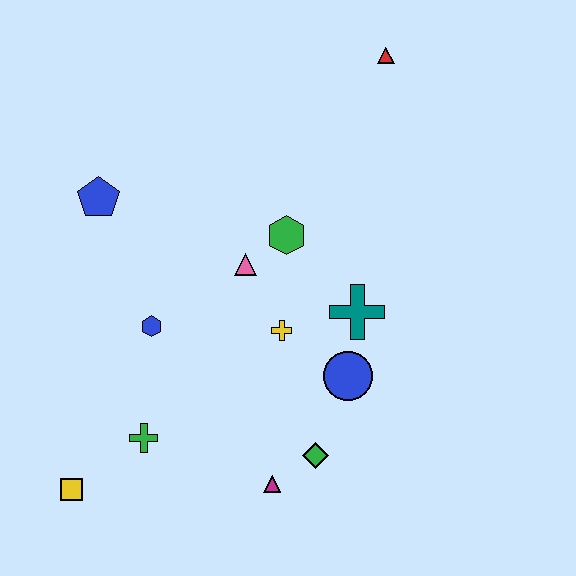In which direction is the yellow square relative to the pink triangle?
The yellow square is below the pink triangle.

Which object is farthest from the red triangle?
The yellow square is farthest from the red triangle.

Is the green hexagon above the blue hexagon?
Yes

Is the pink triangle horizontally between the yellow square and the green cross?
No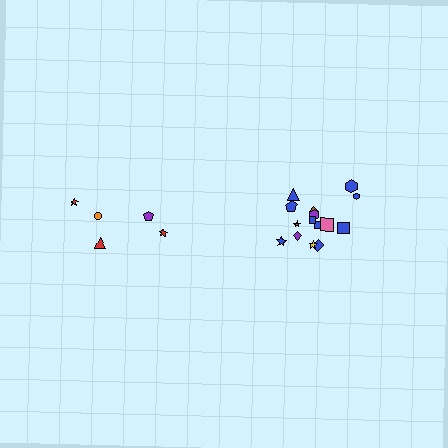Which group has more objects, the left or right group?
The right group.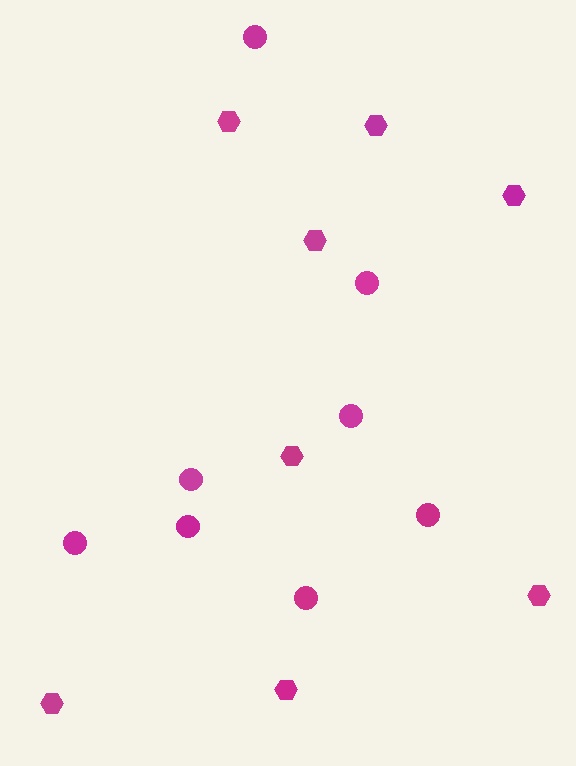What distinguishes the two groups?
There are 2 groups: one group of hexagons (8) and one group of circles (8).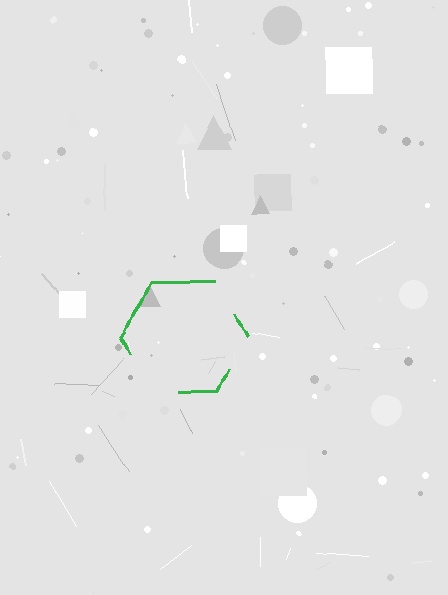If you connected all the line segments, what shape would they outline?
They would outline a hexagon.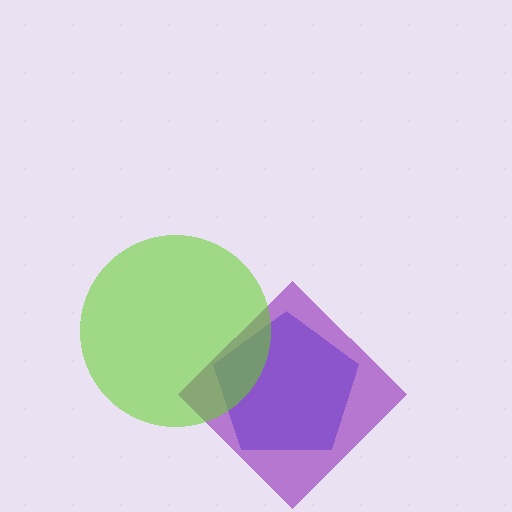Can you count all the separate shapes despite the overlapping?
Yes, there are 3 separate shapes.